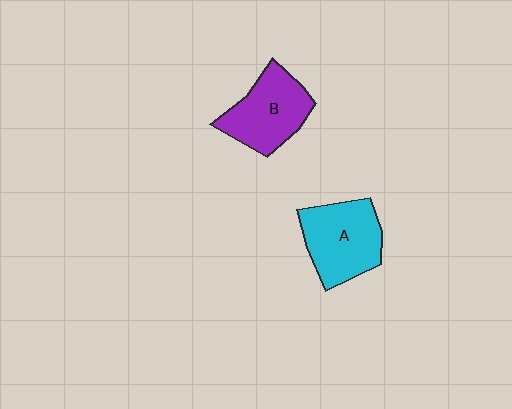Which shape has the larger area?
Shape A (cyan).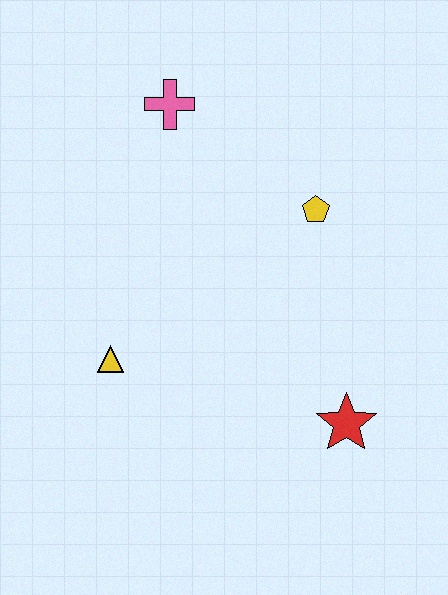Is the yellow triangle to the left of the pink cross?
Yes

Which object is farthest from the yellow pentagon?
The yellow triangle is farthest from the yellow pentagon.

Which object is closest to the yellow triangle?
The red star is closest to the yellow triangle.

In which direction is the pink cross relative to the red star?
The pink cross is above the red star.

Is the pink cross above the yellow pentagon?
Yes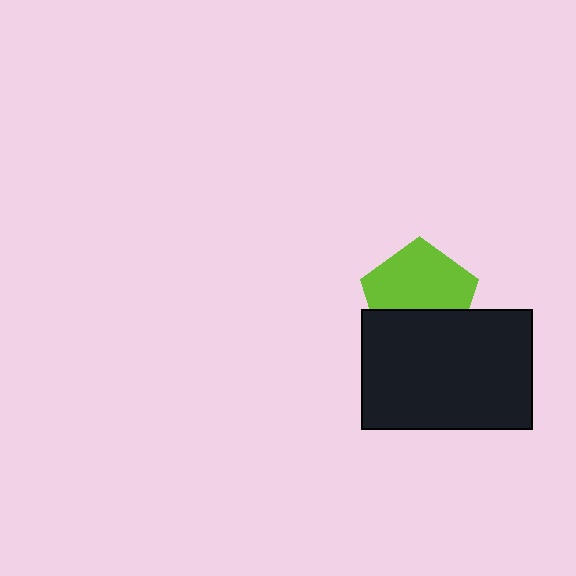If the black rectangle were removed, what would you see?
You would see the complete lime pentagon.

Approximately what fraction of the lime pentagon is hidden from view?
Roughly 37% of the lime pentagon is hidden behind the black rectangle.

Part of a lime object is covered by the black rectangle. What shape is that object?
It is a pentagon.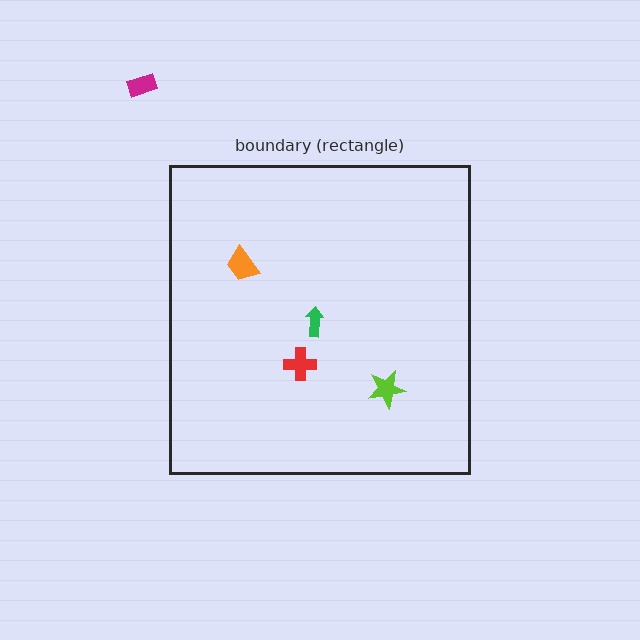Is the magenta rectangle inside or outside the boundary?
Outside.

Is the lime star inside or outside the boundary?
Inside.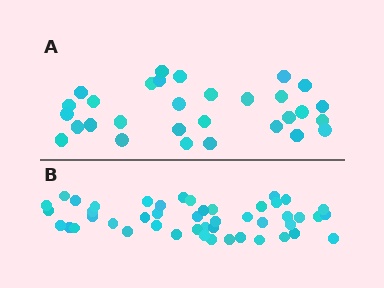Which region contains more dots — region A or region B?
Region B (the bottom region) has more dots.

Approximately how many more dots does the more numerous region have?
Region B has approximately 15 more dots than region A.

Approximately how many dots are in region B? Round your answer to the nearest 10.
About 50 dots. (The exact count is 47, which rounds to 50.)